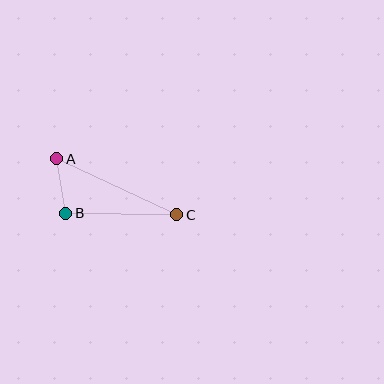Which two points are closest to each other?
Points A and B are closest to each other.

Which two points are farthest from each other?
Points A and C are farthest from each other.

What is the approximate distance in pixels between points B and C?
The distance between B and C is approximately 111 pixels.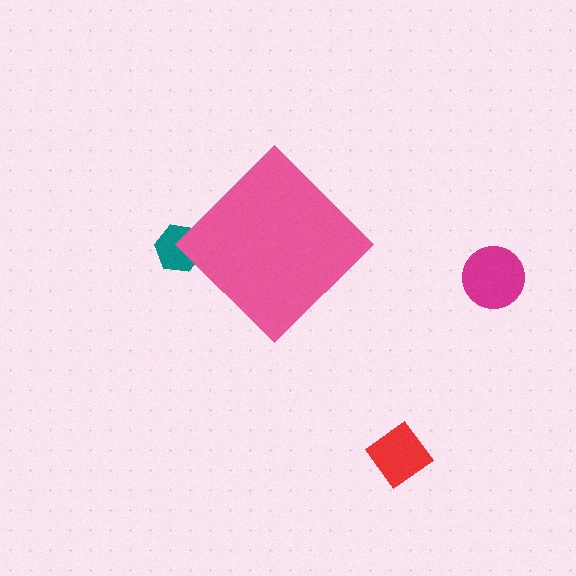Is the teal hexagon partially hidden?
Yes, the teal hexagon is partially hidden behind the pink diamond.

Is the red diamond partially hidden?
No, the red diamond is fully visible.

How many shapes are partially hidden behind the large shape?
1 shape is partially hidden.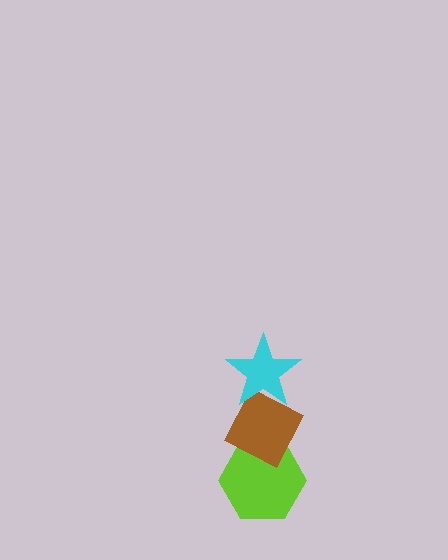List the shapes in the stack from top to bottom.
From top to bottom: the cyan star, the brown diamond, the lime hexagon.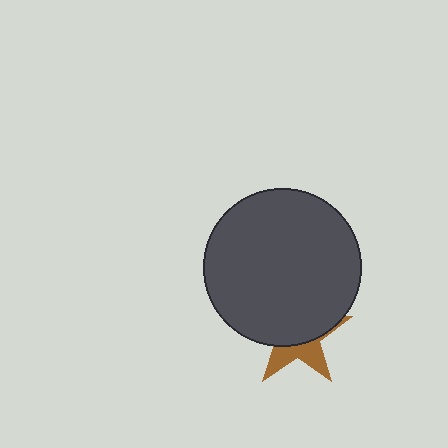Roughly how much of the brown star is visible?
A small part of it is visible (roughly 35%).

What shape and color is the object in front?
The object in front is a dark gray circle.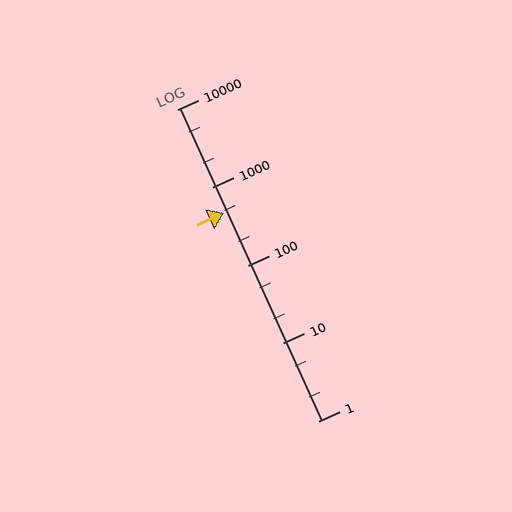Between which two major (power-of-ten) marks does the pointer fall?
The pointer is between 100 and 1000.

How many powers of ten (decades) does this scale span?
The scale spans 4 decades, from 1 to 10000.